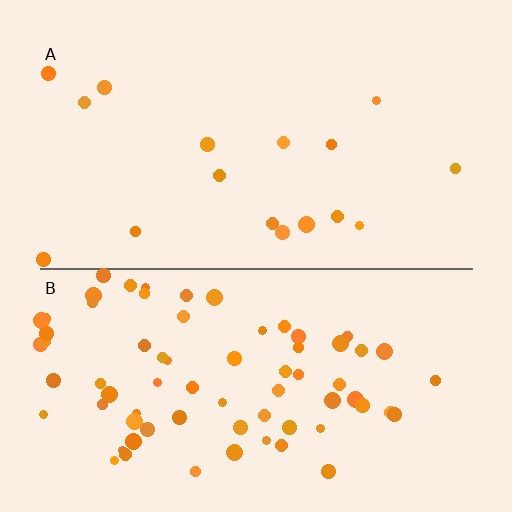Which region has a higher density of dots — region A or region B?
B (the bottom).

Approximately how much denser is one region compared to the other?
Approximately 4.3× — region B over region A.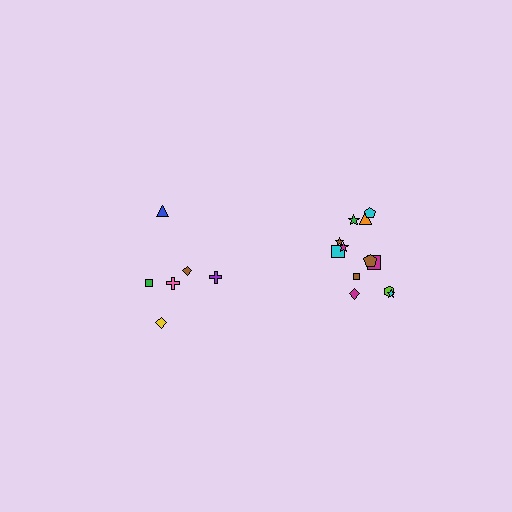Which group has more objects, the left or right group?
The right group.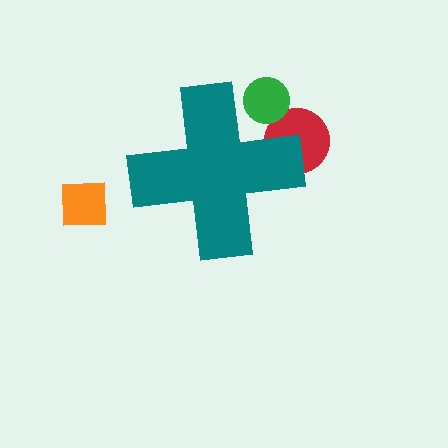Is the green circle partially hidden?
Yes, the green circle is partially hidden behind the teal cross.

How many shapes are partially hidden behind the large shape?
2 shapes are partially hidden.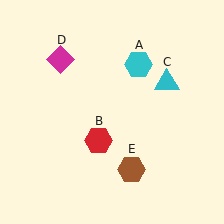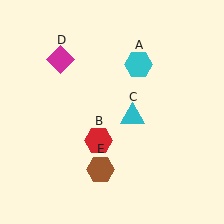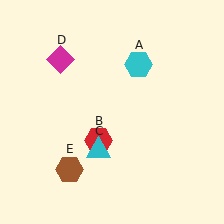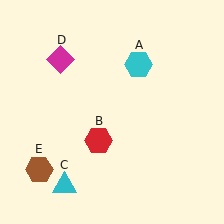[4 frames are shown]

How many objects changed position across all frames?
2 objects changed position: cyan triangle (object C), brown hexagon (object E).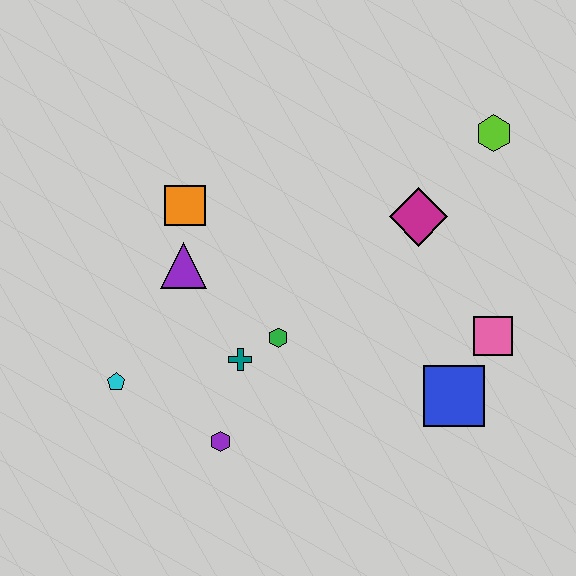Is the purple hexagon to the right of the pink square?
No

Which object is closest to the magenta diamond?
The lime hexagon is closest to the magenta diamond.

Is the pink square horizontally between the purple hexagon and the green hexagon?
No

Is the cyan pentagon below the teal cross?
Yes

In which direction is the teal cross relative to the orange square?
The teal cross is below the orange square.